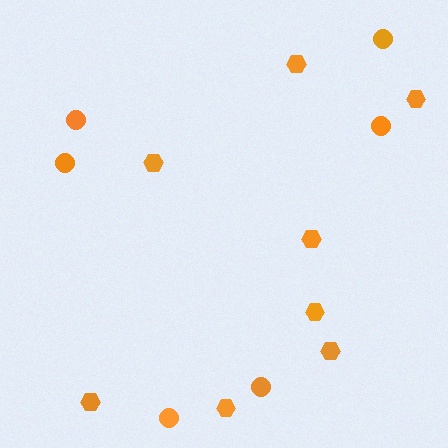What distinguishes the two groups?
There are 2 groups: one group of circles (6) and one group of hexagons (8).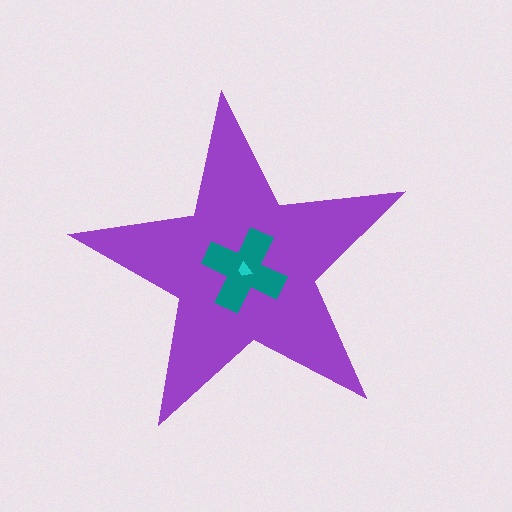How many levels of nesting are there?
3.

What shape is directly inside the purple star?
The teal cross.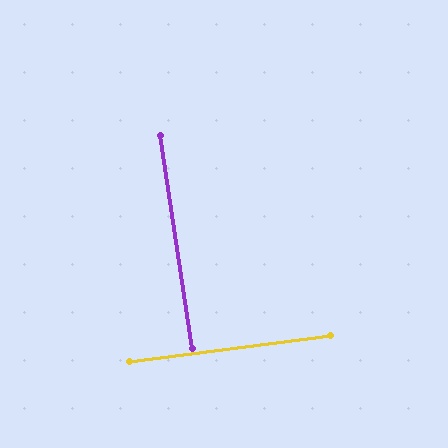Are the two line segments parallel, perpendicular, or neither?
Perpendicular — they meet at approximately 89°.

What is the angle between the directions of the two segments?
Approximately 89 degrees.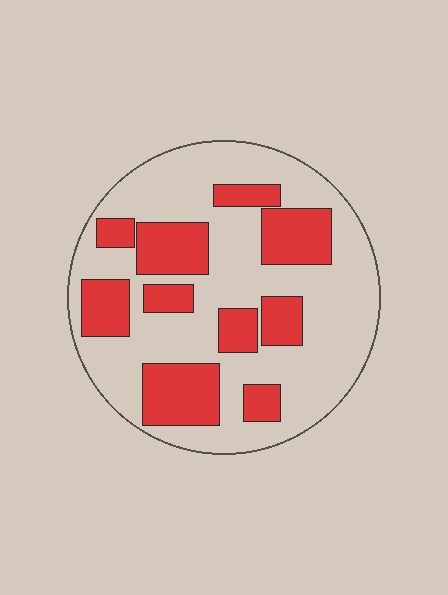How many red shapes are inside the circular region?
10.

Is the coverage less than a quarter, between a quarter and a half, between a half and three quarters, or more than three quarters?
Between a quarter and a half.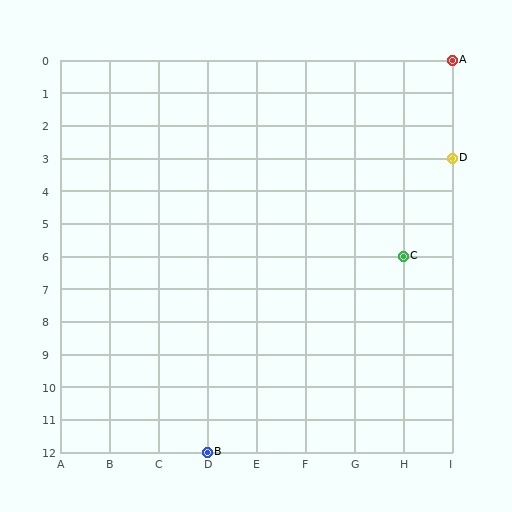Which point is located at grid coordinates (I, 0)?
Point A is at (I, 0).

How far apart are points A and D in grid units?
Points A and D are 3 rows apart.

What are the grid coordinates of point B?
Point B is at grid coordinates (D, 12).